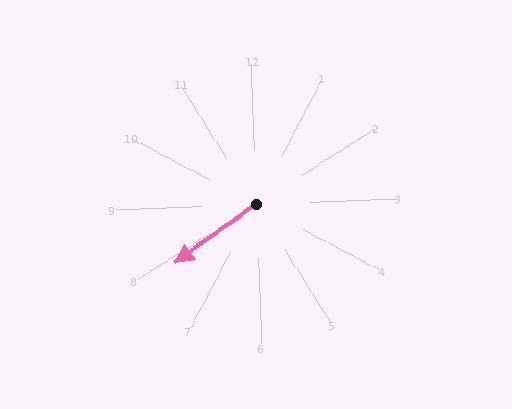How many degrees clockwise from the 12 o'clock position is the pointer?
Approximately 237 degrees.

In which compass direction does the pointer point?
Southwest.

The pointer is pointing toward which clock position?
Roughly 8 o'clock.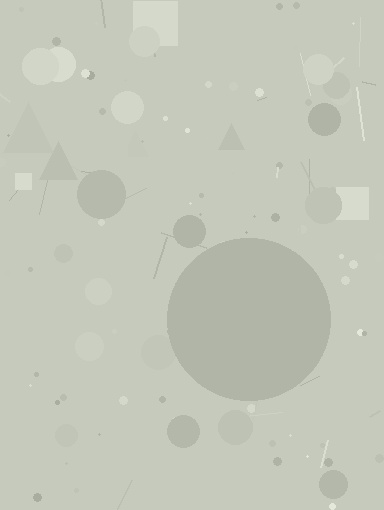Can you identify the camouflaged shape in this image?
The camouflaged shape is a circle.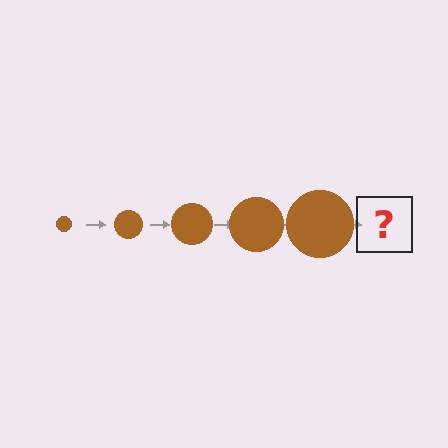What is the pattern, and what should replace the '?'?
The pattern is that the circle gets progressively larger each step. The '?' should be a brown circle, larger than the previous one.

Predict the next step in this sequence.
The next step is a brown circle, larger than the previous one.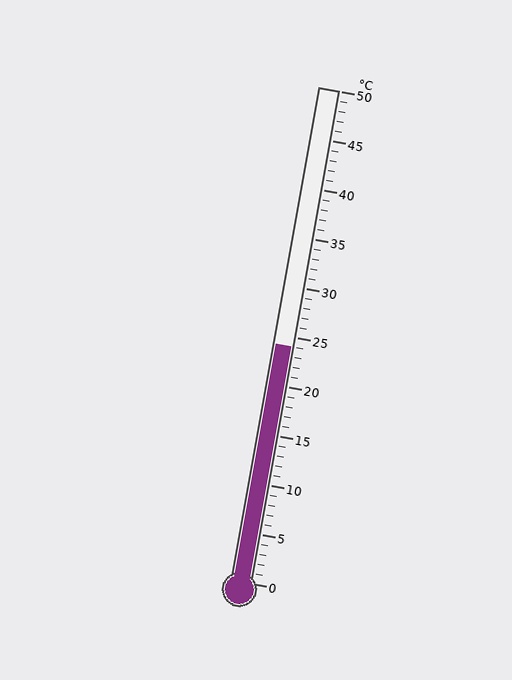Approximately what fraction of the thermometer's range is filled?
The thermometer is filled to approximately 50% of its range.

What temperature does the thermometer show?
The thermometer shows approximately 24°C.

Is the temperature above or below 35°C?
The temperature is below 35°C.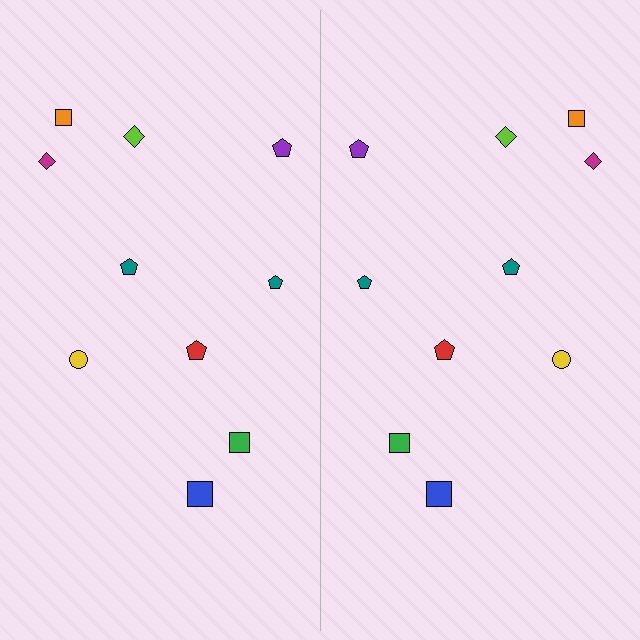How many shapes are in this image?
There are 20 shapes in this image.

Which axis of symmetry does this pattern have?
The pattern has a vertical axis of symmetry running through the center of the image.